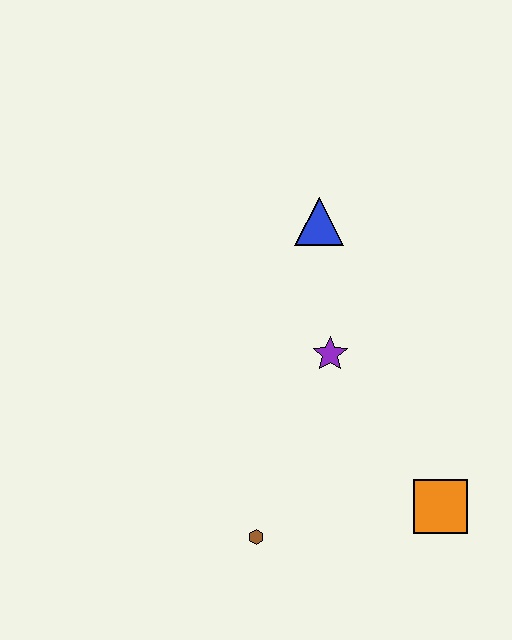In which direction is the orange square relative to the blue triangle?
The orange square is below the blue triangle.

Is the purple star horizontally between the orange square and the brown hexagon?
Yes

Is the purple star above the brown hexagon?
Yes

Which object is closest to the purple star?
The blue triangle is closest to the purple star.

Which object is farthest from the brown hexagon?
The blue triangle is farthest from the brown hexagon.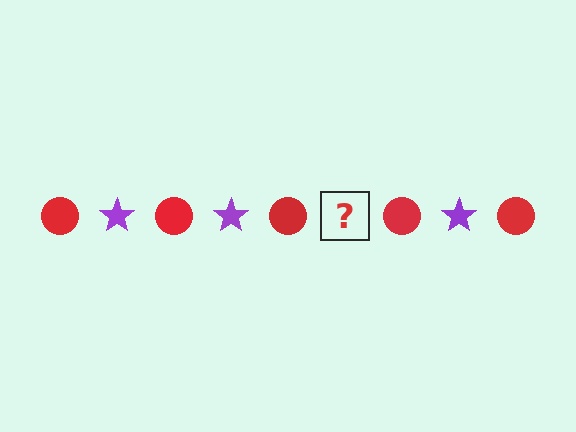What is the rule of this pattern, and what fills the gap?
The rule is that the pattern alternates between red circle and purple star. The gap should be filled with a purple star.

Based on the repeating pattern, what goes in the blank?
The blank should be a purple star.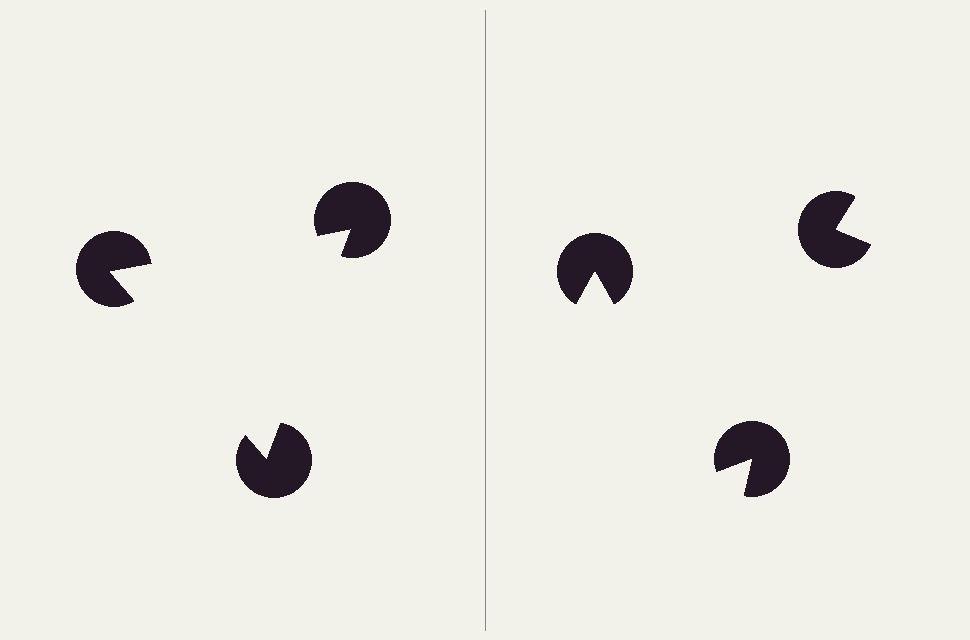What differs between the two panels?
The pac-man discs are positioned identically on both sides; only the wedge orientations differ. On the left they align to a triangle; on the right they are misaligned.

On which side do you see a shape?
An illusory triangle appears on the left side. On the right side the wedge cuts are rotated, so no coherent shape forms.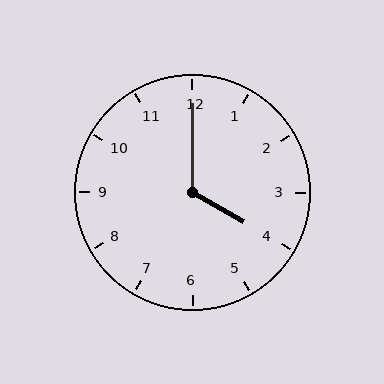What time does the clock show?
4:00.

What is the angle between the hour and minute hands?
Approximately 120 degrees.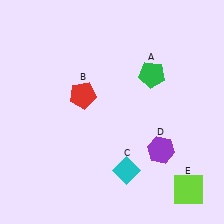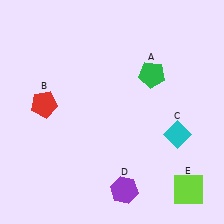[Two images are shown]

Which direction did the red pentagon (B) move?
The red pentagon (B) moved left.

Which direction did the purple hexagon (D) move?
The purple hexagon (D) moved down.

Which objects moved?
The objects that moved are: the red pentagon (B), the cyan diamond (C), the purple hexagon (D).